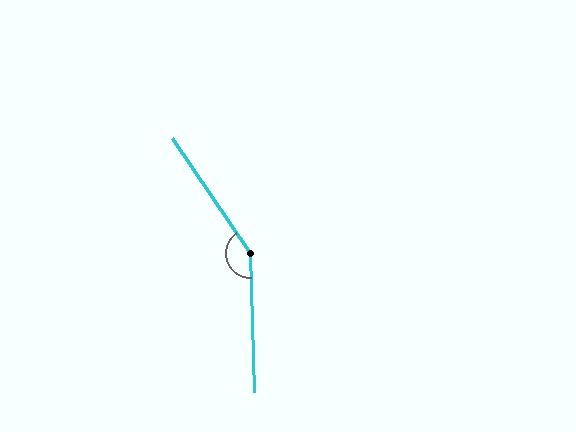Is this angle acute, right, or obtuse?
It is obtuse.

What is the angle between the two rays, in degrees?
Approximately 148 degrees.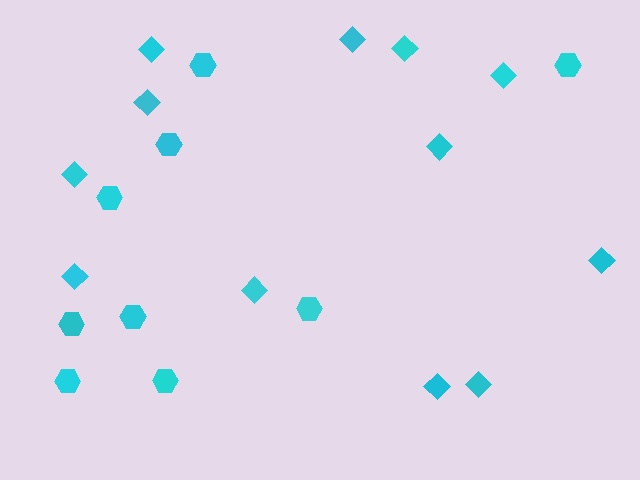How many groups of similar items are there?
There are 2 groups: one group of hexagons (9) and one group of diamonds (12).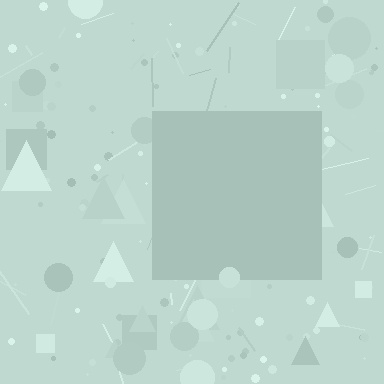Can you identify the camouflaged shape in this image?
The camouflaged shape is a square.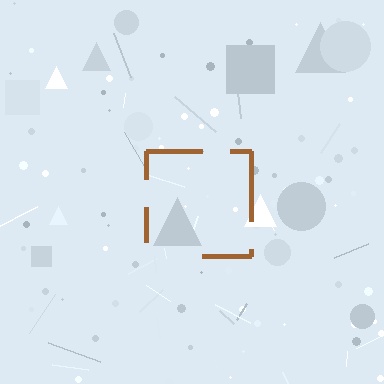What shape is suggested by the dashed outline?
The dashed outline suggests a square.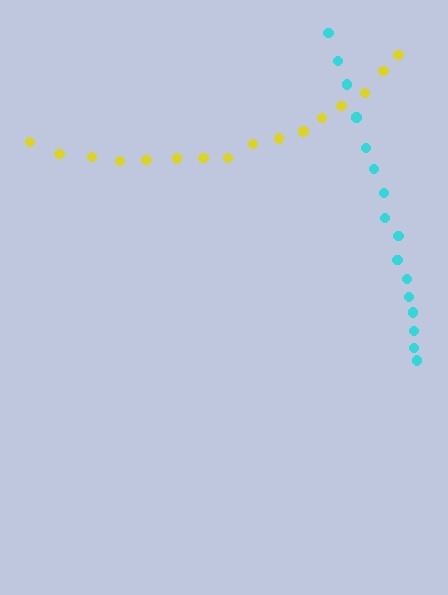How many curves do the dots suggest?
There are 2 distinct paths.